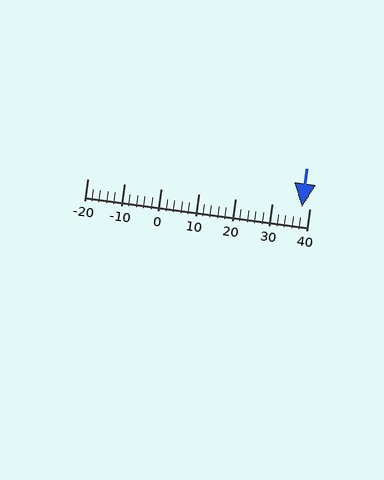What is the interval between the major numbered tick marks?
The major tick marks are spaced 10 units apart.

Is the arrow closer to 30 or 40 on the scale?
The arrow is closer to 40.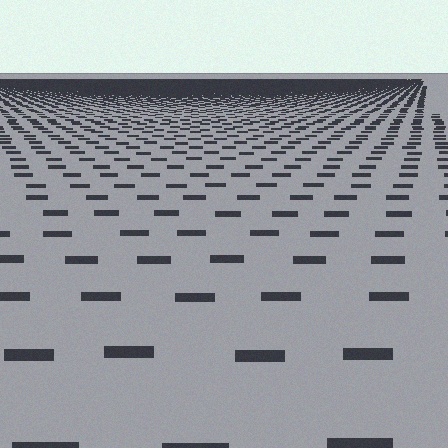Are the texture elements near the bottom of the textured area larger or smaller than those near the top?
Larger. Near the bottom, elements are closer to the viewer and appear at a bigger on-screen size.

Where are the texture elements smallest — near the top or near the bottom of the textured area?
Near the top.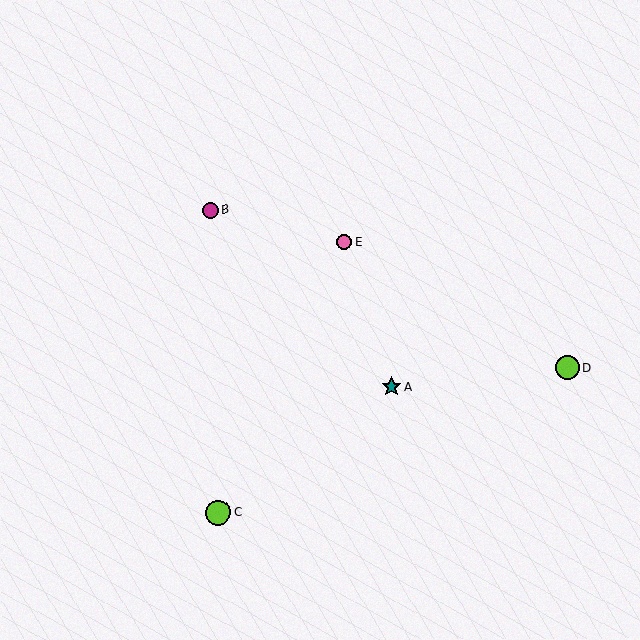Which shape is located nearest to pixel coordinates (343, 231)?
The pink circle (labeled E) at (344, 242) is nearest to that location.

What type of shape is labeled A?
Shape A is a teal star.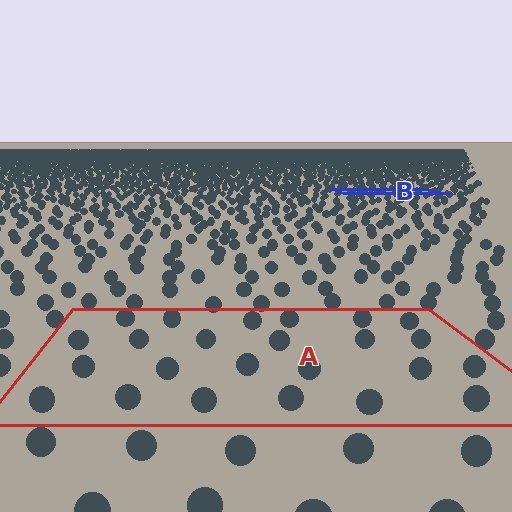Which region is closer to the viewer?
Region A is closer. The texture elements there are larger and more spread out.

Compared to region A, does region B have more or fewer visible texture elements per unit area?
Region B has more texture elements per unit area — they are packed more densely because it is farther away.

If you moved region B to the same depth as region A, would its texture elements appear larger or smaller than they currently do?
They would appear larger. At a closer depth, the same texture elements are projected at a bigger on-screen size.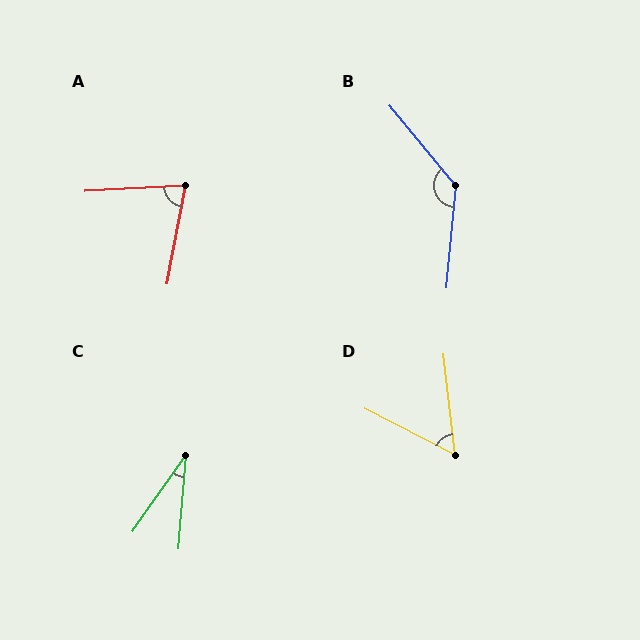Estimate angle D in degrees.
Approximately 57 degrees.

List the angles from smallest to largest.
C (30°), D (57°), A (76°), B (135°).